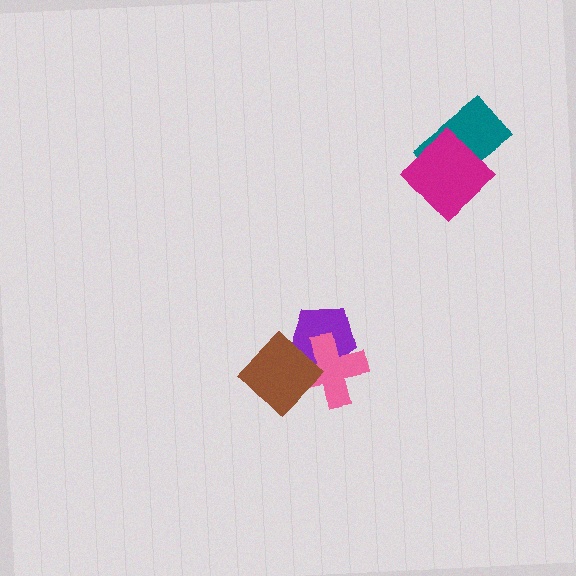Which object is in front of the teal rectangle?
The magenta diamond is in front of the teal rectangle.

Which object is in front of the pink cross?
The brown diamond is in front of the pink cross.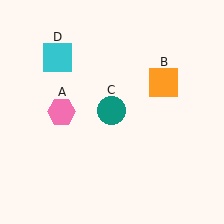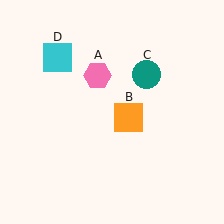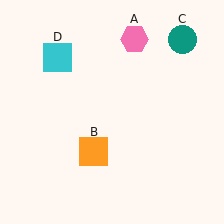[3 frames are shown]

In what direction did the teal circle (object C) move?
The teal circle (object C) moved up and to the right.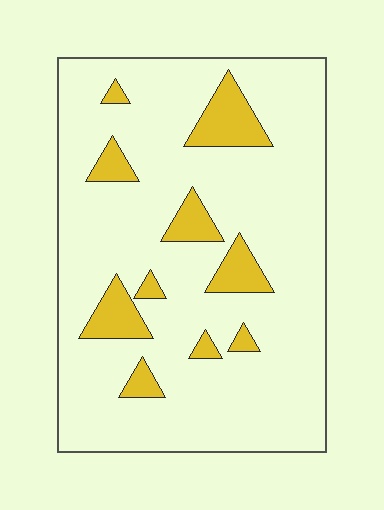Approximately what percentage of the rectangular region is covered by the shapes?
Approximately 15%.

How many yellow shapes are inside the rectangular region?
10.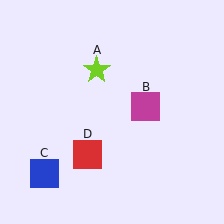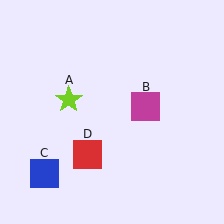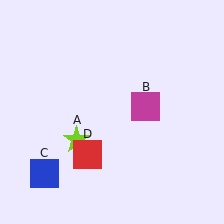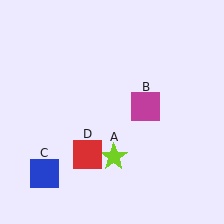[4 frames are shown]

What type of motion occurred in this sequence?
The lime star (object A) rotated counterclockwise around the center of the scene.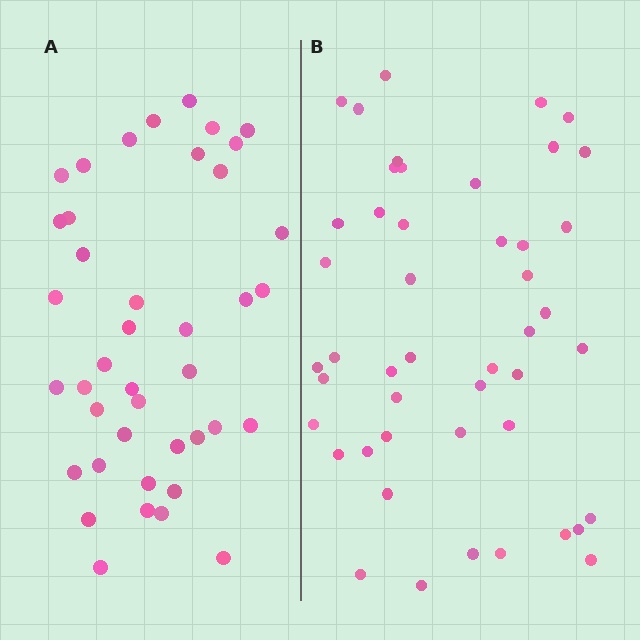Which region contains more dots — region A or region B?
Region B (the right region) has more dots.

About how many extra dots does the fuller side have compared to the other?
Region B has about 6 more dots than region A.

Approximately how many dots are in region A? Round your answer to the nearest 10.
About 40 dots. (The exact count is 41, which rounds to 40.)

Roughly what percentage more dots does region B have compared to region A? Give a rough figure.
About 15% more.